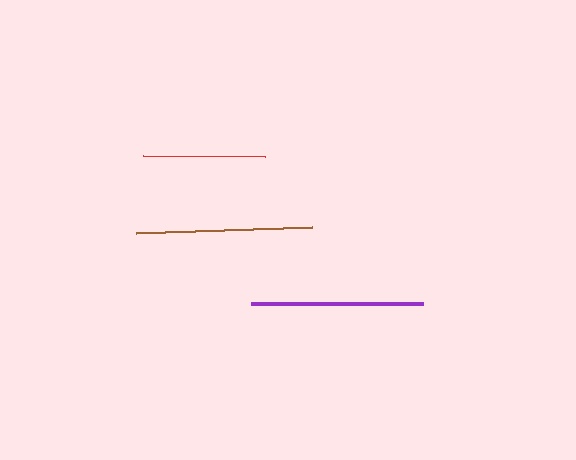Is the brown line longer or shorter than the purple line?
The brown line is longer than the purple line.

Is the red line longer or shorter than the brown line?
The brown line is longer than the red line.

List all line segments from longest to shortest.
From longest to shortest: brown, purple, red.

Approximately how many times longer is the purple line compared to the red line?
The purple line is approximately 1.4 times the length of the red line.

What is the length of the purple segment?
The purple segment is approximately 172 pixels long.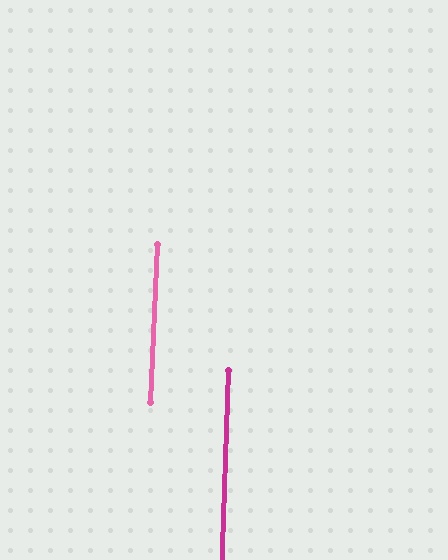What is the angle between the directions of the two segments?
Approximately 1 degree.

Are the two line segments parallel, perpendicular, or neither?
Parallel — their directions differ by only 0.7°.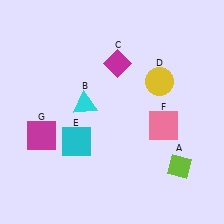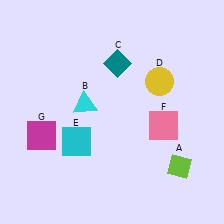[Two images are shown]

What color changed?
The diamond (C) changed from magenta in Image 1 to teal in Image 2.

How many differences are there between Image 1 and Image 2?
There is 1 difference between the two images.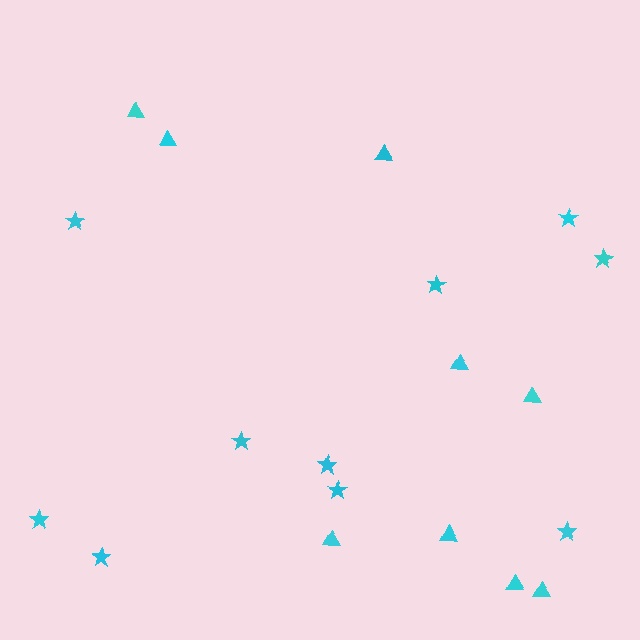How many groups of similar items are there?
There are 2 groups: one group of stars (10) and one group of triangles (9).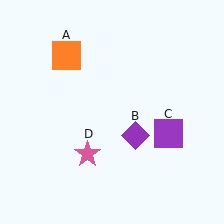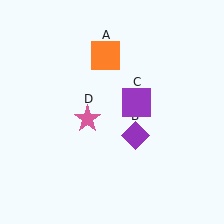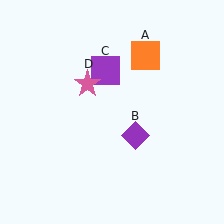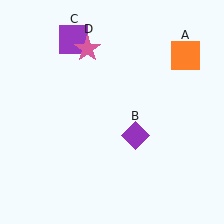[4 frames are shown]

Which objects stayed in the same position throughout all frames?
Purple diamond (object B) remained stationary.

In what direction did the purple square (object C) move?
The purple square (object C) moved up and to the left.